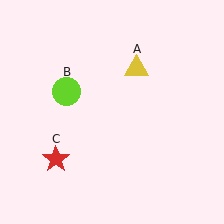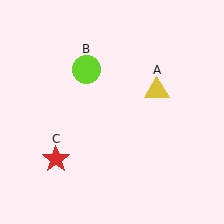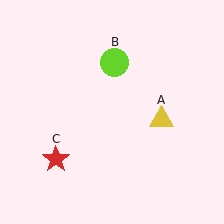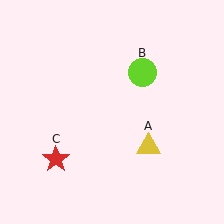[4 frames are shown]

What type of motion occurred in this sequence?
The yellow triangle (object A), lime circle (object B) rotated clockwise around the center of the scene.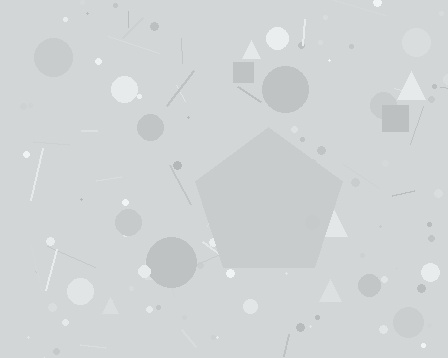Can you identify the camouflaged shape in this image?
The camouflaged shape is a pentagon.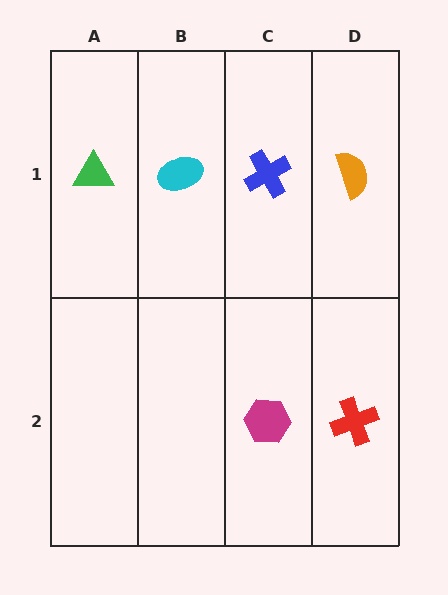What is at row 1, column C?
A blue cross.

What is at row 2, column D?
A red cross.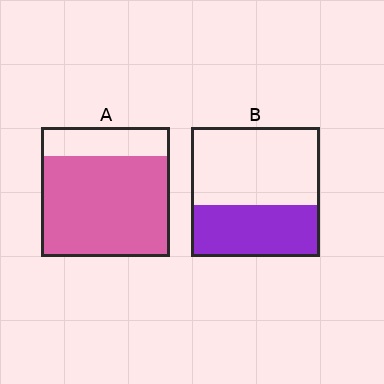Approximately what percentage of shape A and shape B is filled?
A is approximately 80% and B is approximately 40%.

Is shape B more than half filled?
No.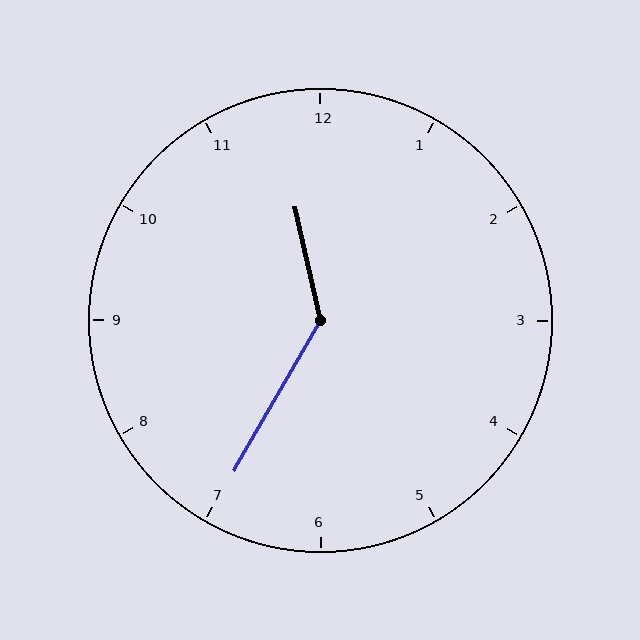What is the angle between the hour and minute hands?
Approximately 138 degrees.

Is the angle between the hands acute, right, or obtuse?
It is obtuse.